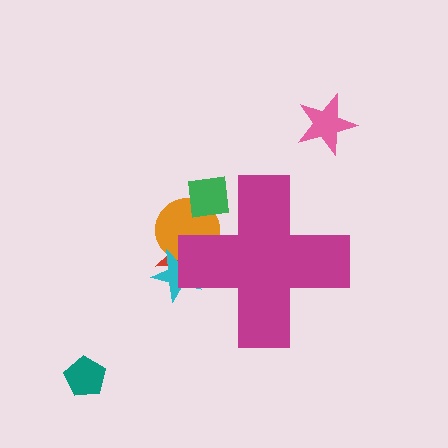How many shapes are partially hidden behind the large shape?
4 shapes are partially hidden.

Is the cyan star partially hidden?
Yes, the cyan star is partially hidden behind the magenta cross.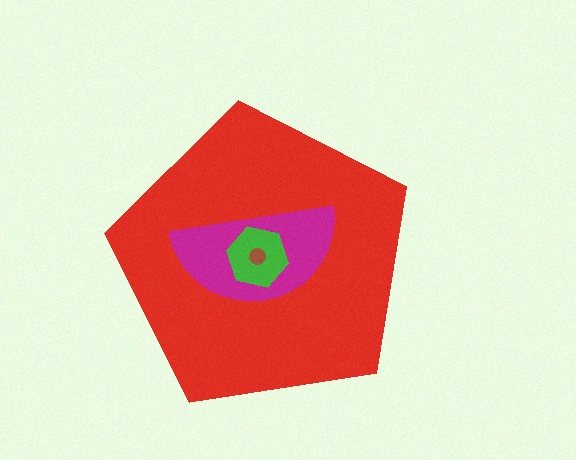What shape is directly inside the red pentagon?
The magenta semicircle.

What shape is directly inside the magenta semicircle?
The green hexagon.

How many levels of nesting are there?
4.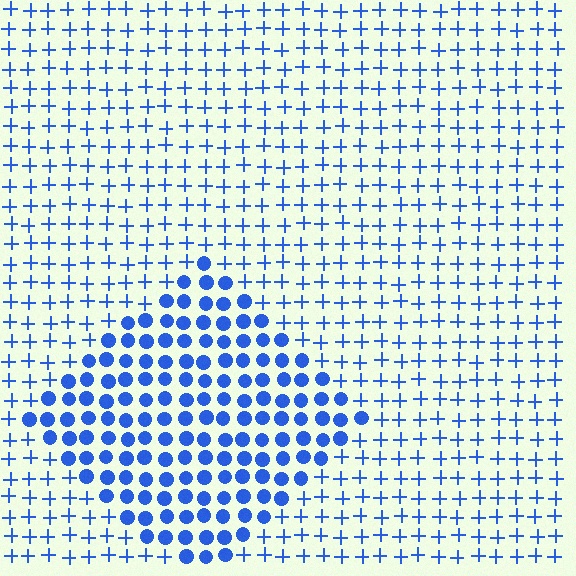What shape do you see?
I see a diamond.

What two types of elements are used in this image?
The image uses circles inside the diamond region and plus signs outside it.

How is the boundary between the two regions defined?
The boundary is defined by a change in element shape: circles inside vs. plus signs outside. All elements share the same color and spacing.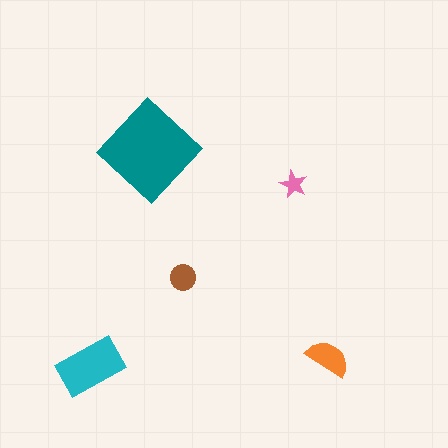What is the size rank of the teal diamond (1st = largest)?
1st.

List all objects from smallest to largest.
The pink star, the brown circle, the orange semicircle, the cyan rectangle, the teal diamond.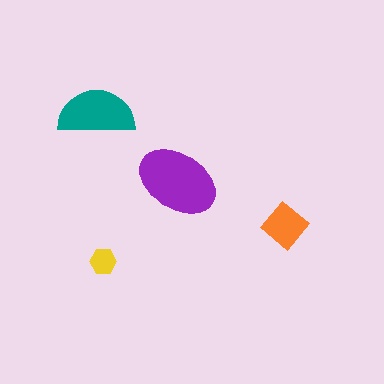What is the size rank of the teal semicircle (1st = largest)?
2nd.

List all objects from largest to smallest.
The purple ellipse, the teal semicircle, the orange diamond, the yellow hexagon.